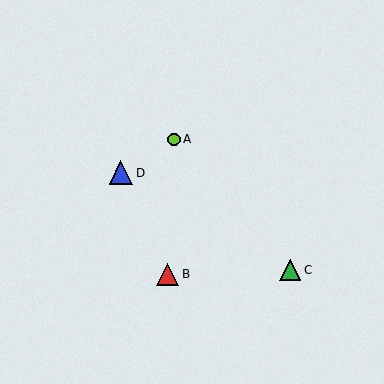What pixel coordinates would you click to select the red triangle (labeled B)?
Click at (168, 274) to select the red triangle B.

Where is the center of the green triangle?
The center of the green triangle is at (290, 270).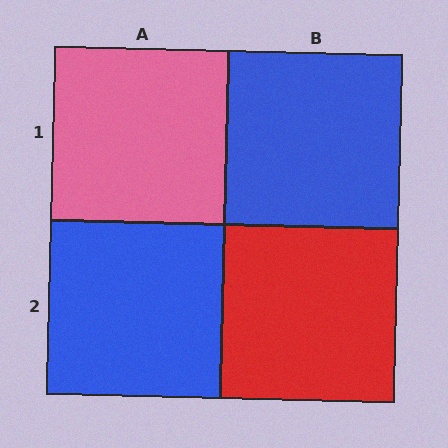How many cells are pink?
1 cell is pink.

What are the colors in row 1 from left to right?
Pink, blue.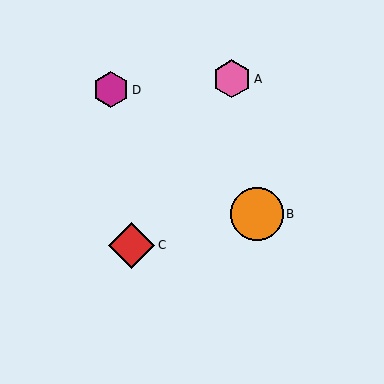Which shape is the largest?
The orange circle (labeled B) is the largest.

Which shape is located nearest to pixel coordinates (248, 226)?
The orange circle (labeled B) at (257, 214) is nearest to that location.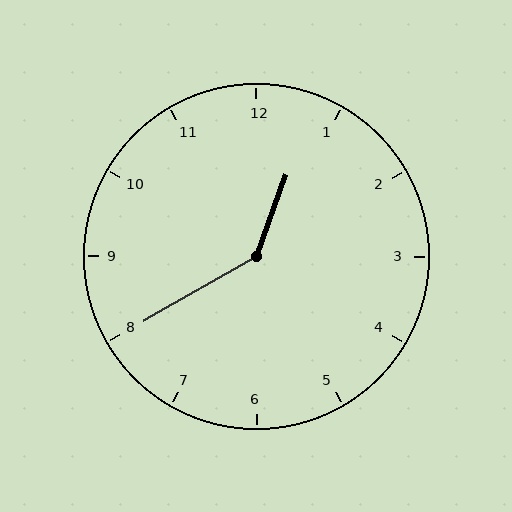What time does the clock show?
12:40.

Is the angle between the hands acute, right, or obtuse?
It is obtuse.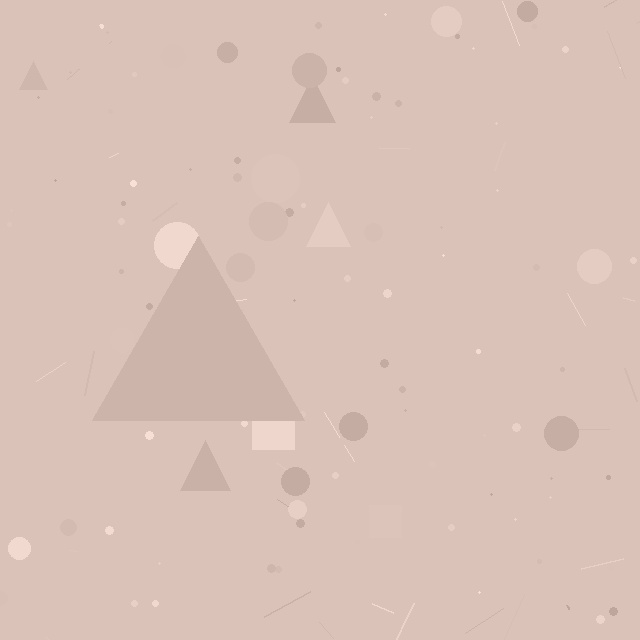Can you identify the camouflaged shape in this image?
The camouflaged shape is a triangle.